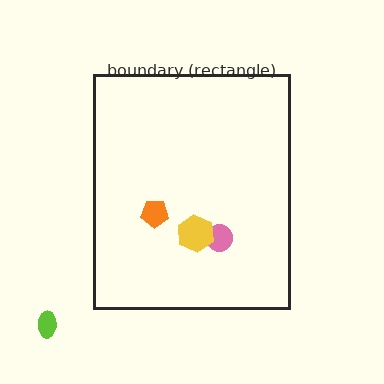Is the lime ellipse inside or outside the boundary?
Outside.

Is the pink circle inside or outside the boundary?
Inside.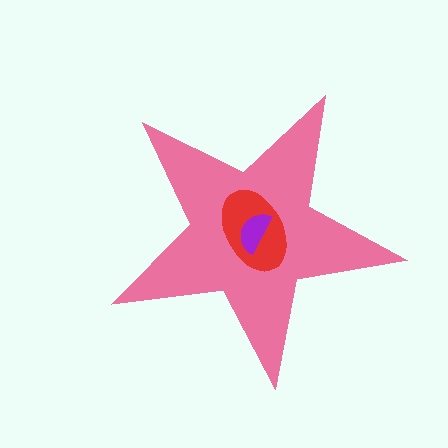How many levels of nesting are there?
3.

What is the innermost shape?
The purple semicircle.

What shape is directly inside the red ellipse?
The purple semicircle.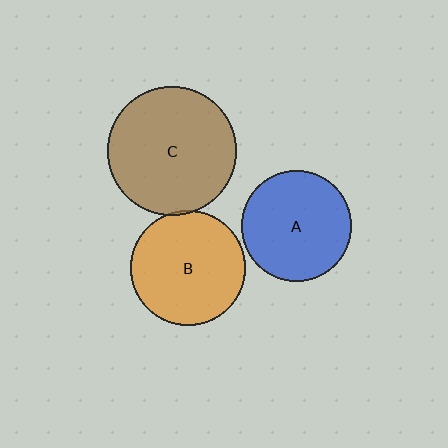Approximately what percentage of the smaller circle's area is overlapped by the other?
Approximately 5%.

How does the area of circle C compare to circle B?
Approximately 1.3 times.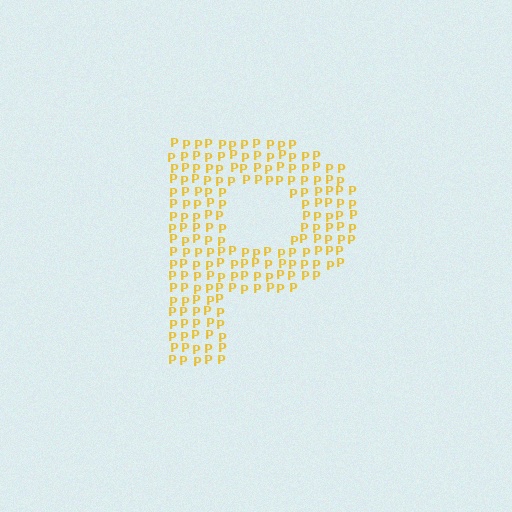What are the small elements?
The small elements are letter P's.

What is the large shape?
The large shape is the letter P.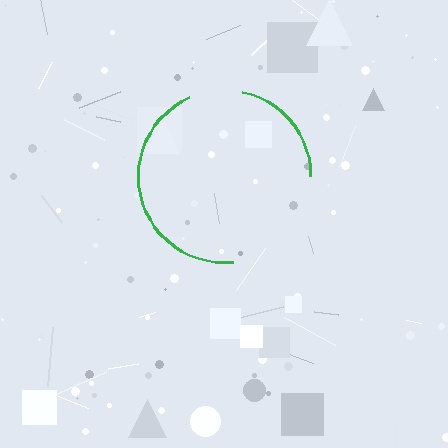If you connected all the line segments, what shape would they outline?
They would outline a circle.